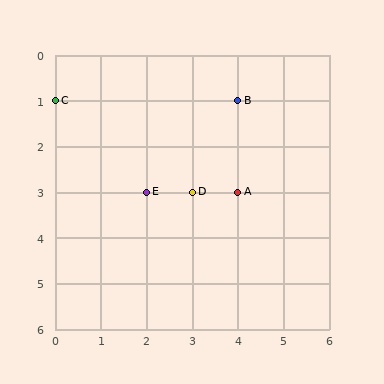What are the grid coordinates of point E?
Point E is at grid coordinates (2, 3).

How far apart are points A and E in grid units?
Points A and E are 2 columns apart.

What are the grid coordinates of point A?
Point A is at grid coordinates (4, 3).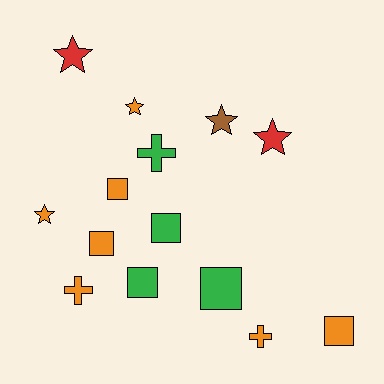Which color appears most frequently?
Orange, with 7 objects.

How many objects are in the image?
There are 14 objects.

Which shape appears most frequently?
Square, with 6 objects.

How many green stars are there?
There are no green stars.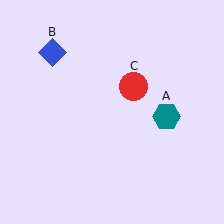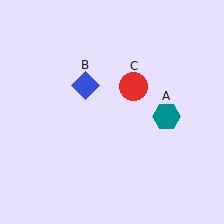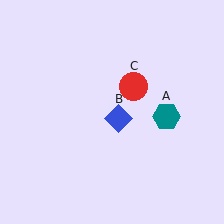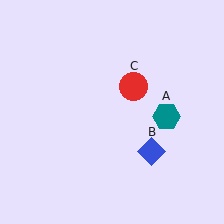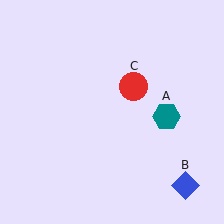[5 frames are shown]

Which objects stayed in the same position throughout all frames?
Teal hexagon (object A) and red circle (object C) remained stationary.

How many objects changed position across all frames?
1 object changed position: blue diamond (object B).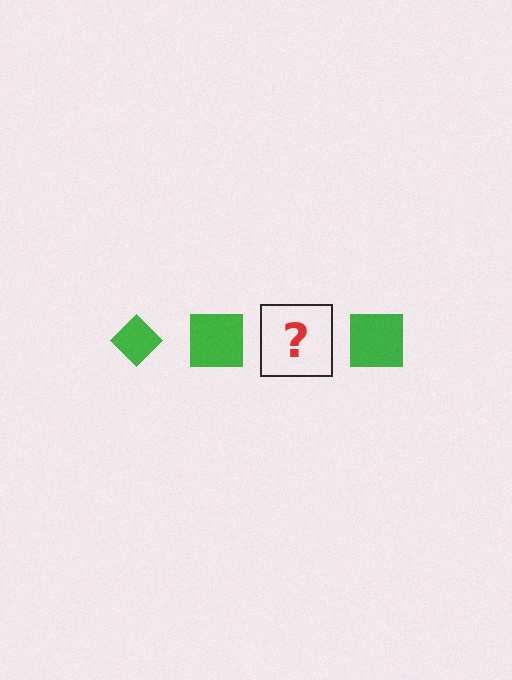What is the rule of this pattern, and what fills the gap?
The rule is that the pattern cycles through diamond, square shapes in green. The gap should be filled with a green diamond.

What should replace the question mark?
The question mark should be replaced with a green diamond.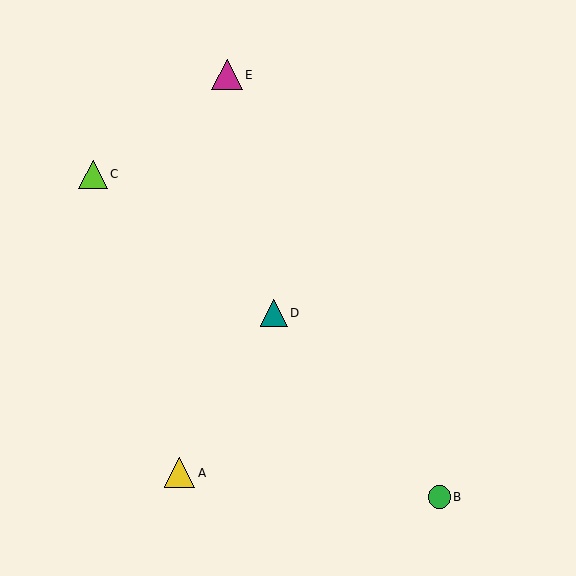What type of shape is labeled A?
Shape A is a yellow triangle.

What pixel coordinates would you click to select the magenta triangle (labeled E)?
Click at (227, 75) to select the magenta triangle E.